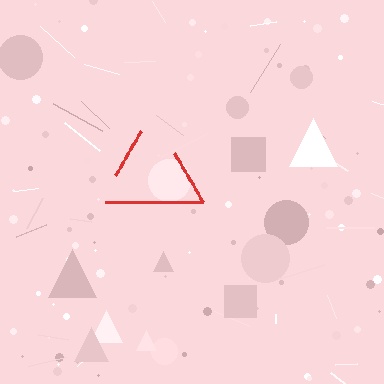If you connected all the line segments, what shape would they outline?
They would outline a triangle.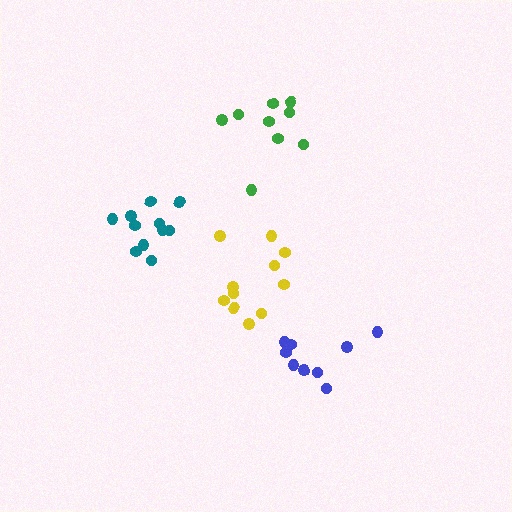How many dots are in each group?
Group 1: 9 dots, Group 2: 11 dots, Group 3: 9 dots, Group 4: 11 dots (40 total).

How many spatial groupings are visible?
There are 4 spatial groupings.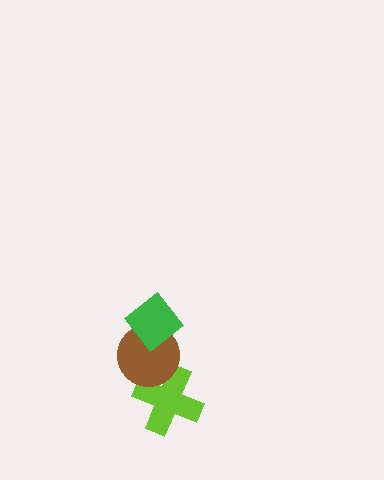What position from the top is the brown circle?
The brown circle is 2nd from the top.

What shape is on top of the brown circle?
The green diamond is on top of the brown circle.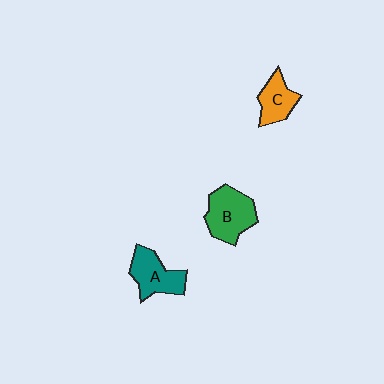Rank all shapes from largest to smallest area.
From largest to smallest: B (green), A (teal), C (orange).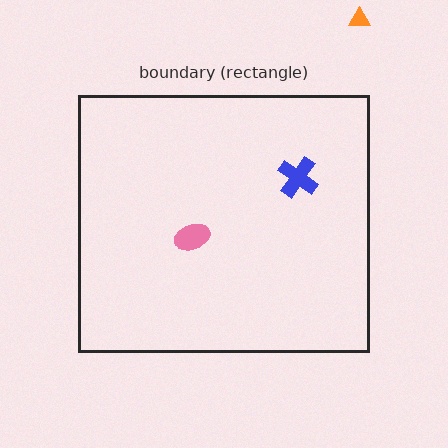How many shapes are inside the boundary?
2 inside, 1 outside.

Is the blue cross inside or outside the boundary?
Inside.